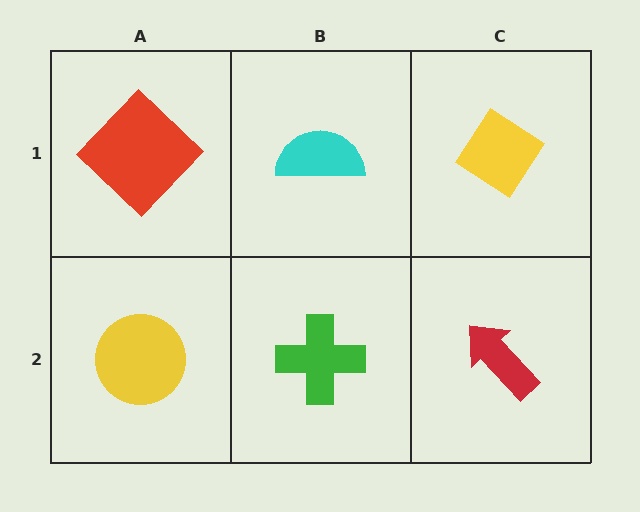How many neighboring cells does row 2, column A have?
2.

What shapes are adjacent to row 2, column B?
A cyan semicircle (row 1, column B), a yellow circle (row 2, column A), a red arrow (row 2, column C).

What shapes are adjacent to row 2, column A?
A red diamond (row 1, column A), a green cross (row 2, column B).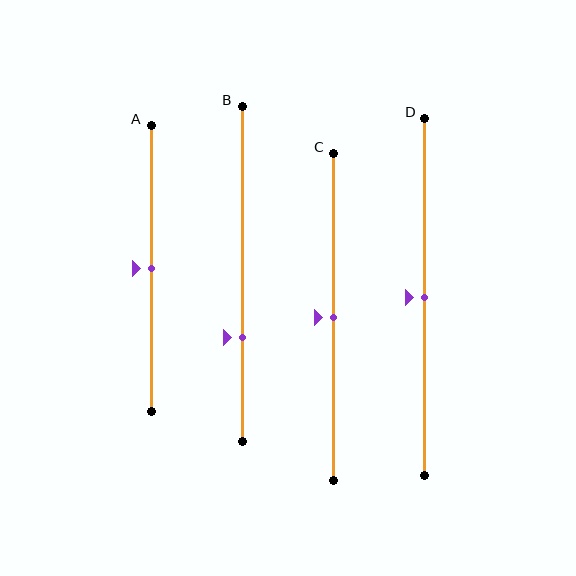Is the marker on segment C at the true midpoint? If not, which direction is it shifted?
Yes, the marker on segment C is at the true midpoint.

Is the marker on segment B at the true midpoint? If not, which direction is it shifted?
No, the marker on segment B is shifted downward by about 19% of the segment length.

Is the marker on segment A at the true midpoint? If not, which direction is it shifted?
Yes, the marker on segment A is at the true midpoint.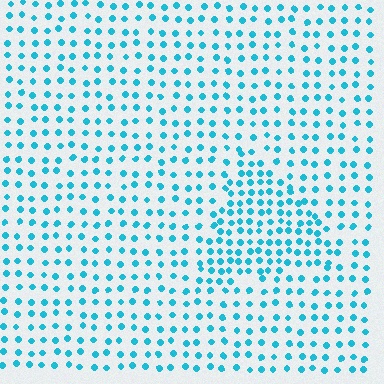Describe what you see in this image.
The image contains small cyan elements arranged at two different densities. A triangle-shaped region is visible where the elements are more densely packed than the surrounding area.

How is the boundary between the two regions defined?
The boundary is defined by a change in element density (approximately 1.7x ratio). All elements are the same color, size, and shape.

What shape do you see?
I see a triangle.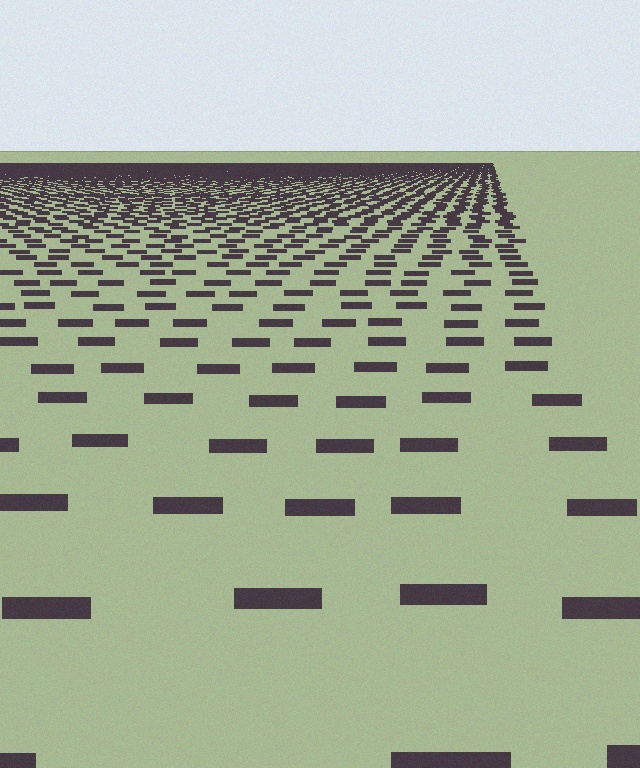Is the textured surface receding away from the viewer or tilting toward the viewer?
The surface is receding away from the viewer. Texture elements get smaller and denser toward the top.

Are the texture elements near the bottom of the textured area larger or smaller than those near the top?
Larger. Near the bottom, elements are closer to the viewer and appear at a bigger on-screen size.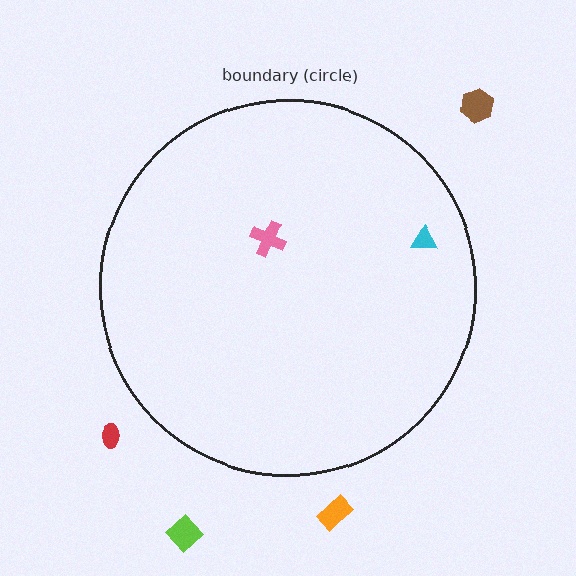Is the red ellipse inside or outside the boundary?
Outside.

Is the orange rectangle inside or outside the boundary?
Outside.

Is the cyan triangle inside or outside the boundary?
Inside.